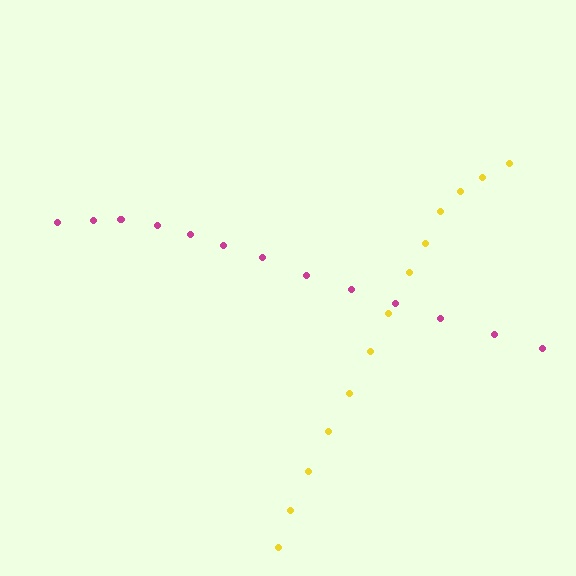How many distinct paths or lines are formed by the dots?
There are 2 distinct paths.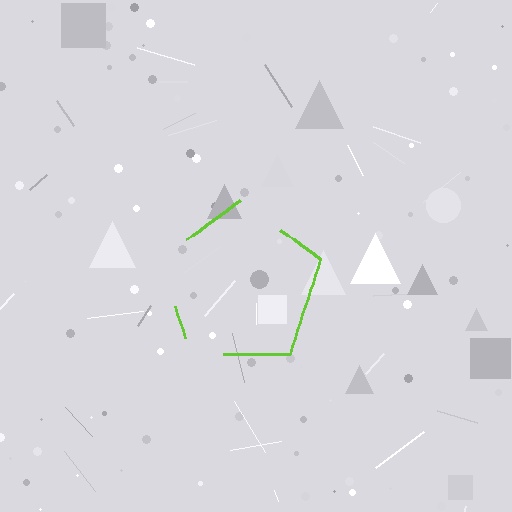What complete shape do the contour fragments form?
The contour fragments form a pentagon.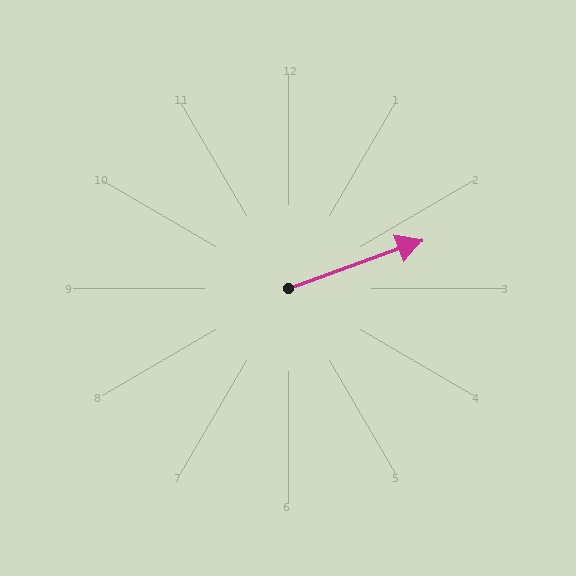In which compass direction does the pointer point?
East.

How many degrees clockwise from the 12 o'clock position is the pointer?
Approximately 70 degrees.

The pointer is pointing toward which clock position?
Roughly 2 o'clock.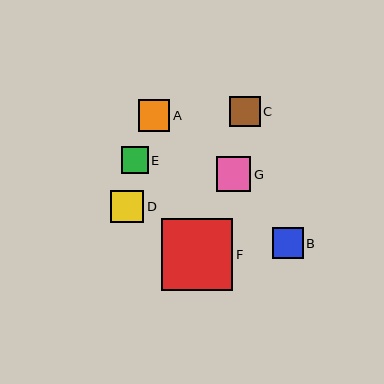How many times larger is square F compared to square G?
Square F is approximately 2.1 times the size of square G.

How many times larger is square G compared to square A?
Square G is approximately 1.1 times the size of square A.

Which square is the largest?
Square F is the largest with a size of approximately 71 pixels.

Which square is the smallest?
Square E is the smallest with a size of approximately 27 pixels.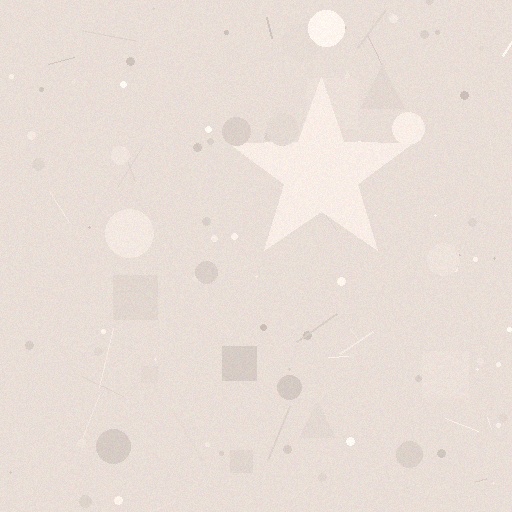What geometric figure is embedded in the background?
A star is embedded in the background.